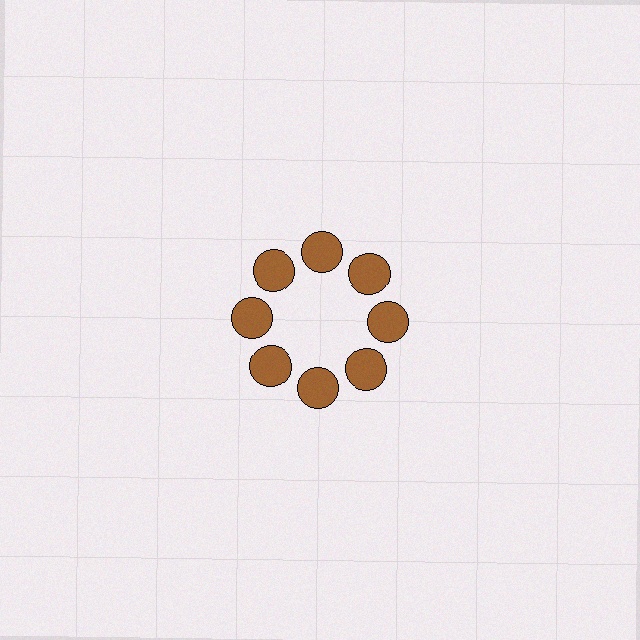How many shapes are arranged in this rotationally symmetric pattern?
There are 8 shapes, arranged in 8 groups of 1.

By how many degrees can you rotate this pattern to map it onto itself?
The pattern maps onto itself every 45 degrees of rotation.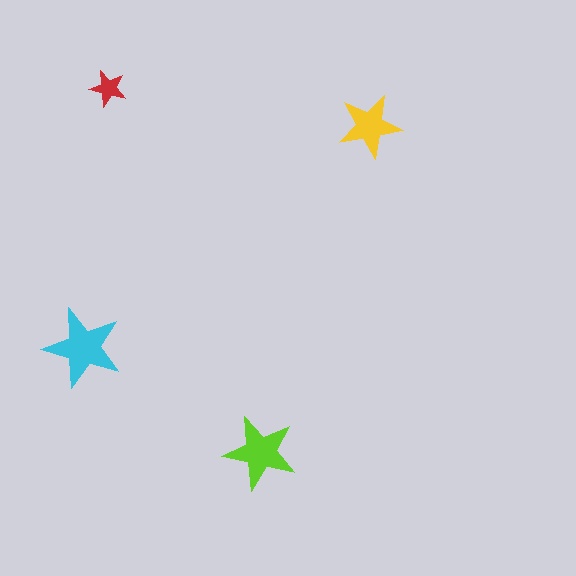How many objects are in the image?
There are 4 objects in the image.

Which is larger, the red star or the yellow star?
The yellow one.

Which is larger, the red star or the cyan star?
The cyan one.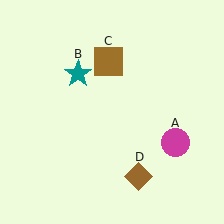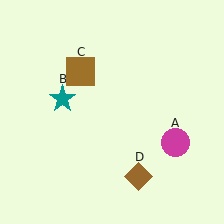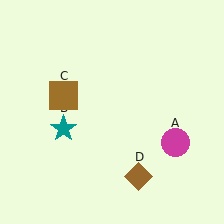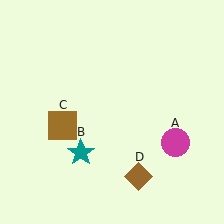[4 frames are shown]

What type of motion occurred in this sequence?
The teal star (object B), brown square (object C) rotated counterclockwise around the center of the scene.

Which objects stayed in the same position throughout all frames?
Magenta circle (object A) and brown diamond (object D) remained stationary.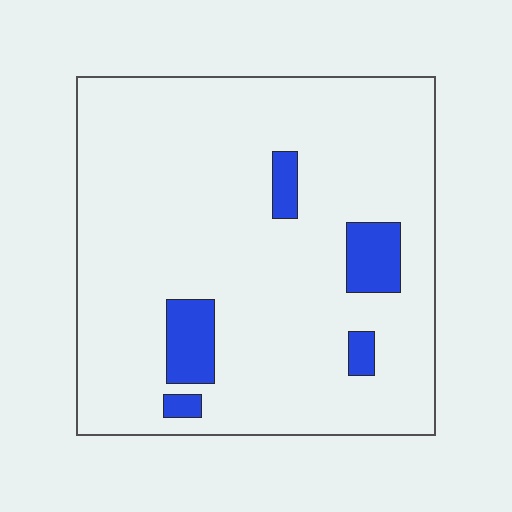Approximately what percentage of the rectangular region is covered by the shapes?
Approximately 10%.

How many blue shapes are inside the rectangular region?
5.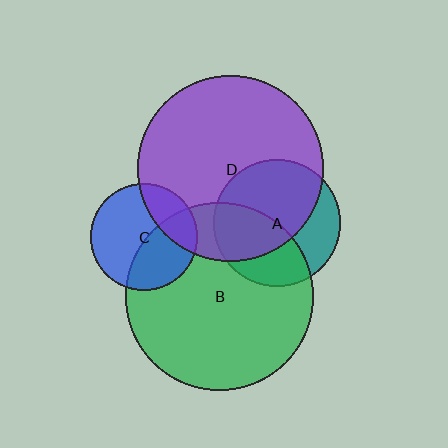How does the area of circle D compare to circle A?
Approximately 2.1 times.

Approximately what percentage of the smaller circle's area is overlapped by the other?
Approximately 45%.